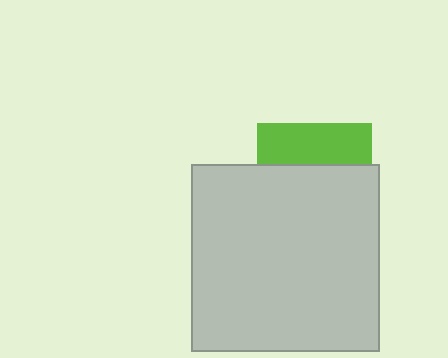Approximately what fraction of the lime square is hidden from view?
Roughly 65% of the lime square is hidden behind the light gray square.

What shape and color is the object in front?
The object in front is a light gray square.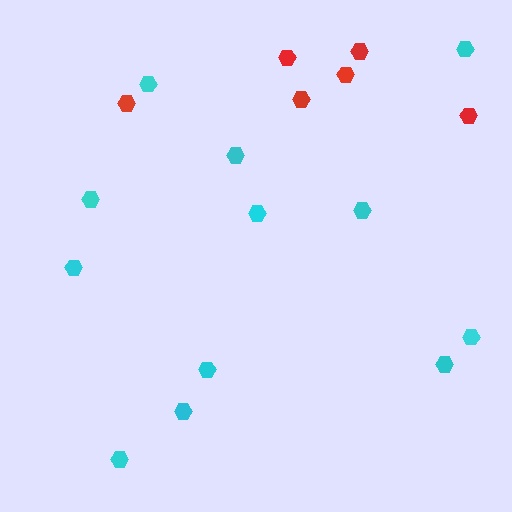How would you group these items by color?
There are 2 groups: one group of red hexagons (6) and one group of cyan hexagons (12).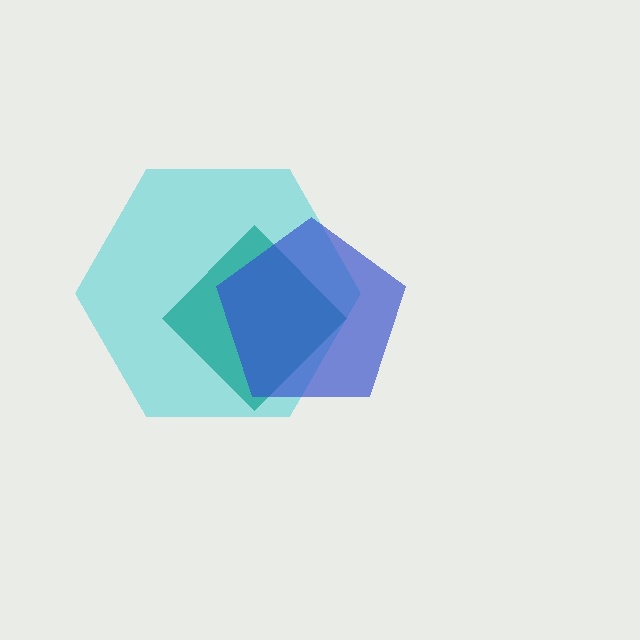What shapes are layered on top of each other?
The layered shapes are: a cyan hexagon, a teal diamond, a blue pentagon.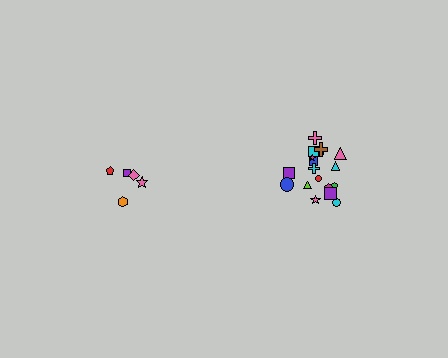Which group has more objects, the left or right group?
The right group.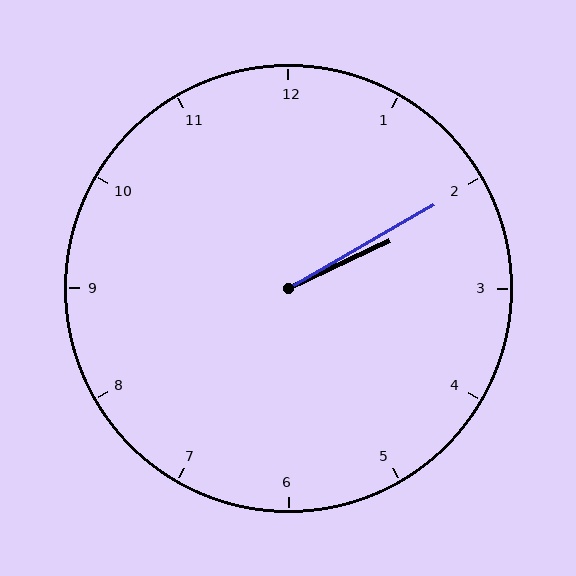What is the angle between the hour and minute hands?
Approximately 5 degrees.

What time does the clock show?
2:10.